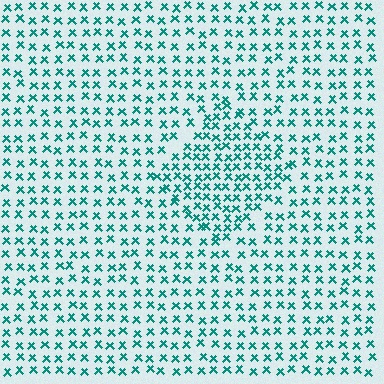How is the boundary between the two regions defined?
The boundary is defined by a change in element density (approximately 1.7x ratio). All elements are the same color, size, and shape.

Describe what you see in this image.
The image contains small teal elements arranged at two different densities. A diamond-shaped region is visible where the elements are more densely packed than the surrounding area.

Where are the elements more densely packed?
The elements are more densely packed inside the diamond boundary.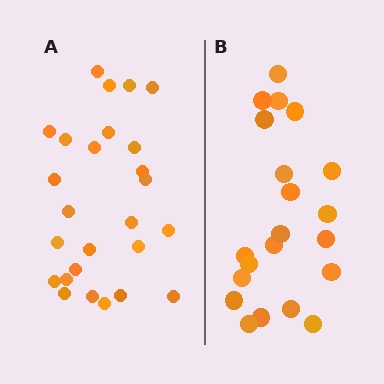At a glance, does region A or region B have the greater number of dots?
Region A (the left region) has more dots.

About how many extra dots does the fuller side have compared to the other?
Region A has about 5 more dots than region B.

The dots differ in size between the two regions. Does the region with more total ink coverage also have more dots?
No. Region B has more total ink coverage because its dots are larger, but region A actually contains more individual dots. Total area can be misleading — the number of items is what matters here.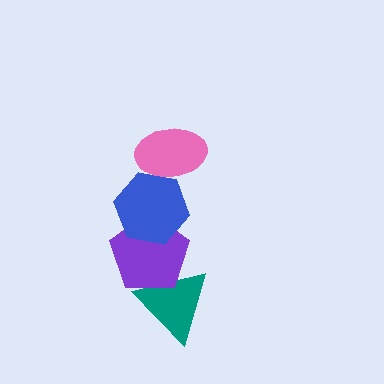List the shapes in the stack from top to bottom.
From top to bottom: the pink ellipse, the blue hexagon, the purple pentagon, the teal triangle.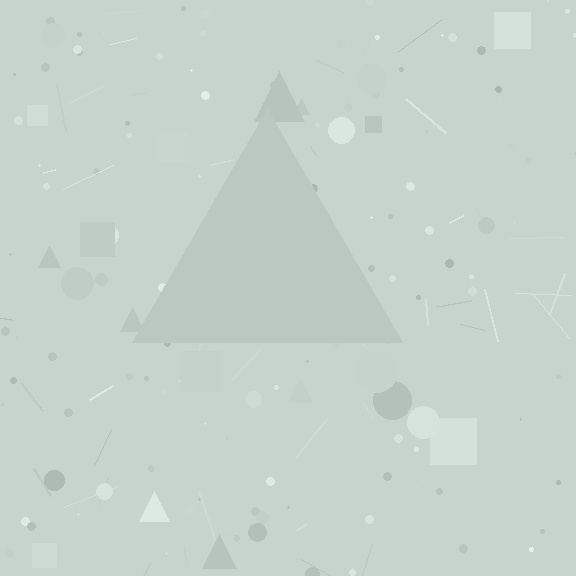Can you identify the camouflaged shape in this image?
The camouflaged shape is a triangle.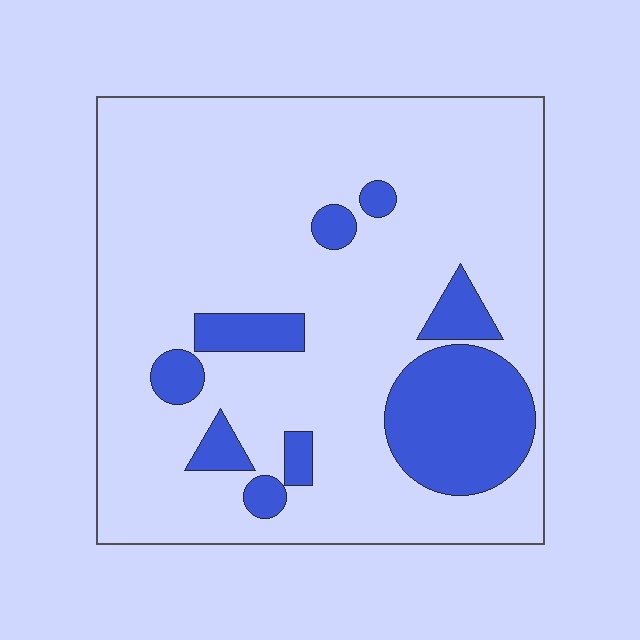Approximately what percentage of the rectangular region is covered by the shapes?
Approximately 20%.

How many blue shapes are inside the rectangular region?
9.